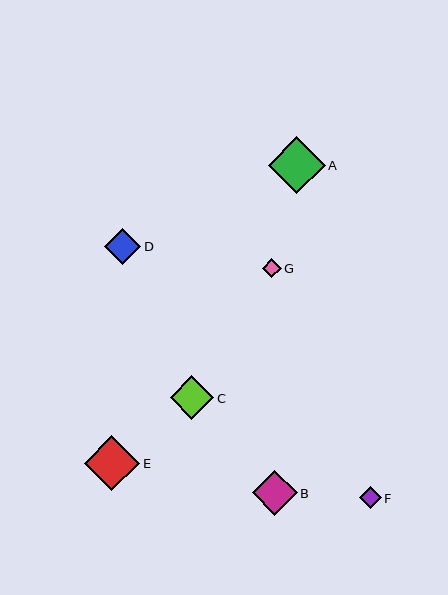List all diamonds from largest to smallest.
From largest to smallest: A, E, B, C, D, F, G.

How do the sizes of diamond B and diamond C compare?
Diamond B and diamond C are approximately the same size.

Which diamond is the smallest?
Diamond G is the smallest with a size of approximately 19 pixels.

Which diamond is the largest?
Diamond A is the largest with a size of approximately 57 pixels.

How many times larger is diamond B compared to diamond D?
Diamond B is approximately 1.2 times the size of diamond D.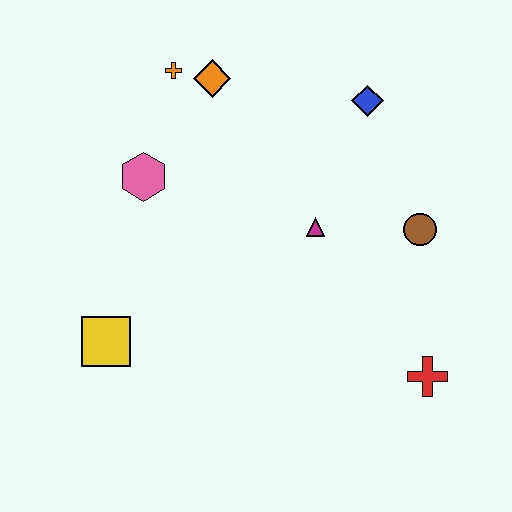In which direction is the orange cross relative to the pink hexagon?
The orange cross is above the pink hexagon.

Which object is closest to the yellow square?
The pink hexagon is closest to the yellow square.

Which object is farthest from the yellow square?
The blue diamond is farthest from the yellow square.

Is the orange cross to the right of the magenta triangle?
No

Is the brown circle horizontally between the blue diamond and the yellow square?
No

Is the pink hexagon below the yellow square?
No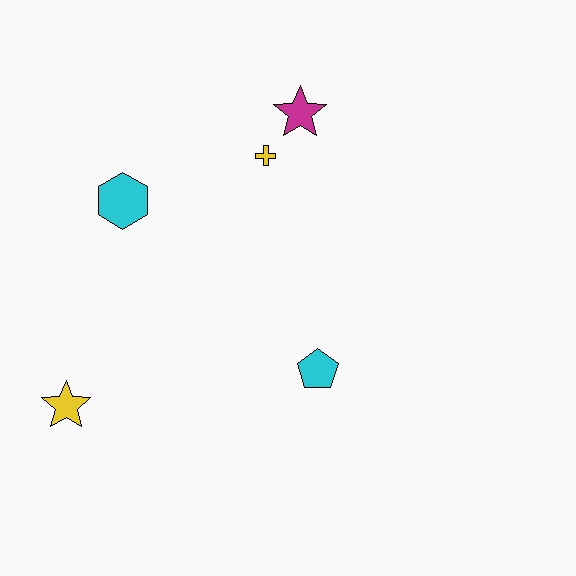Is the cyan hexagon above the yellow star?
Yes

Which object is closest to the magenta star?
The yellow cross is closest to the magenta star.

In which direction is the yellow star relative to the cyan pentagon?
The yellow star is to the left of the cyan pentagon.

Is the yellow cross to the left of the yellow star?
No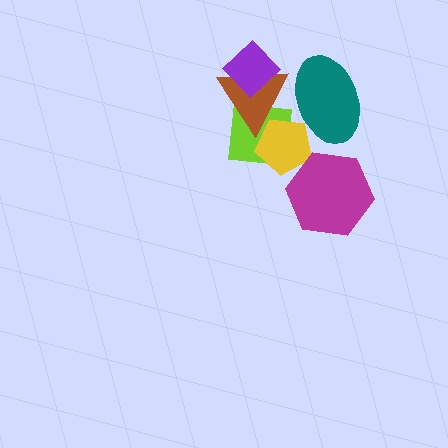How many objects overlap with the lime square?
3 objects overlap with the lime square.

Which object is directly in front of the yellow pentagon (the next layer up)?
The teal ellipse is directly in front of the yellow pentagon.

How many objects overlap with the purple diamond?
1 object overlaps with the purple diamond.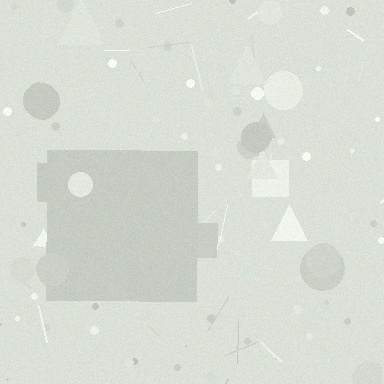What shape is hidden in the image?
A square is hidden in the image.